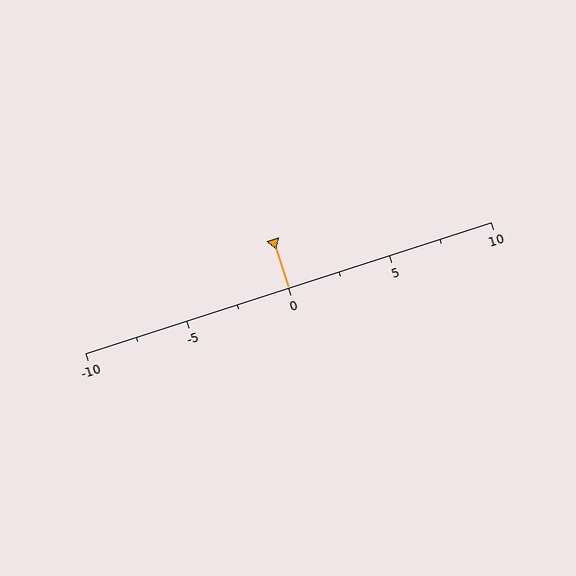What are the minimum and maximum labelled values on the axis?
The axis runs from -10 to 10.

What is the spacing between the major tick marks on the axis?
The major ticks are spaced 5 apart.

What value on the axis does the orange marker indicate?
The marker indicates approximately 0.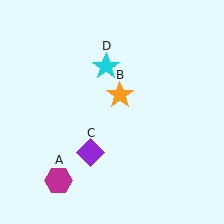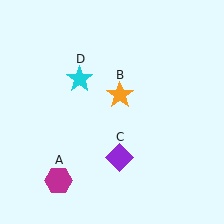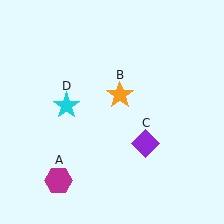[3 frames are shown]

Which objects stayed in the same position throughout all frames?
Magenta hexagon (object A) and orange star (object B) remained stationary.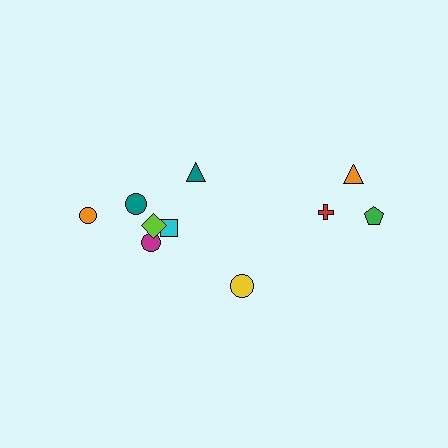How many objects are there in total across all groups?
There are 10 objects.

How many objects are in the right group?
There are 4 objects.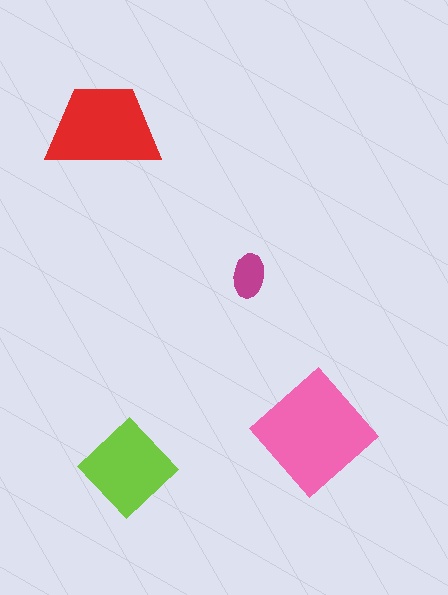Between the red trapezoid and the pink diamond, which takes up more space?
The pink diamond.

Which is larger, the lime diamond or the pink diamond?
The pink diamond.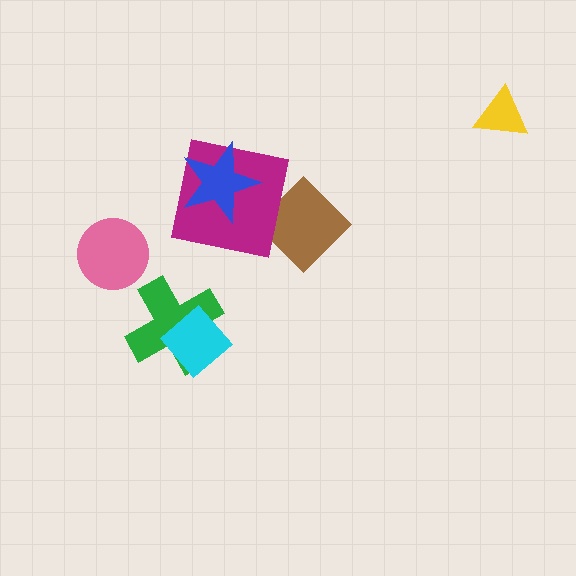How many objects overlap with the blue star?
1 object overlaps with the blue star.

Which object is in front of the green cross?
The cyan diamond is in front of the green cross.